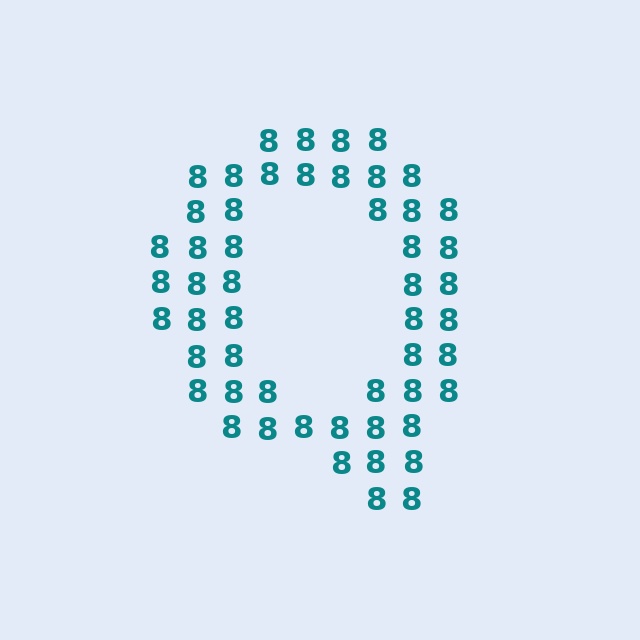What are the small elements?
The small elements are digit 8's.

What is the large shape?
The large shape is the letter Q.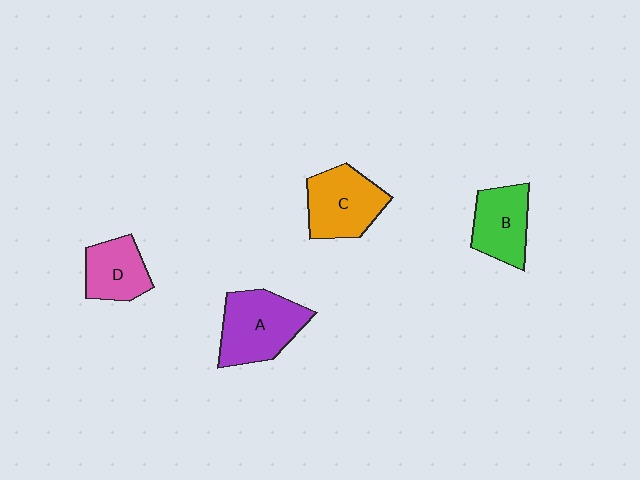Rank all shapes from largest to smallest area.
From largest to smallest: A (purple), C (orange), B (green), D (pink).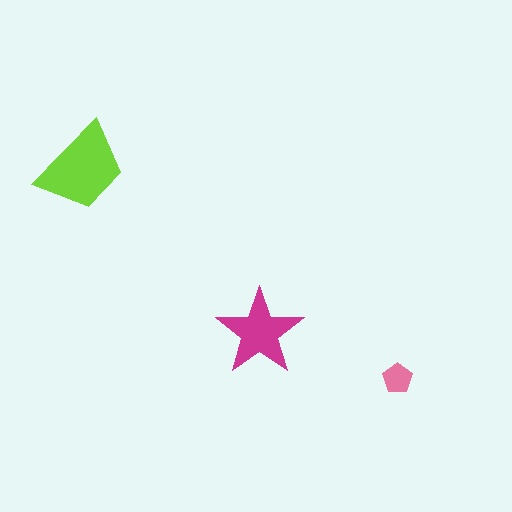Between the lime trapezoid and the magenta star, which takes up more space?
The lime trapezoid.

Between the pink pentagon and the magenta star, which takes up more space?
The magenta star.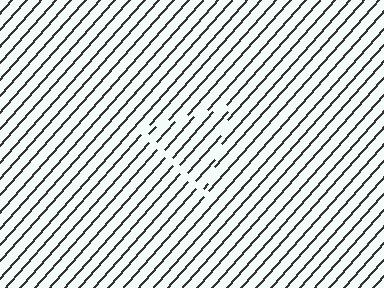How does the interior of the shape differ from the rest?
The interior of the shape contains the same grating, shifted by half a period — the contour is defined by the phase discontinuity where line-ends from the inner and outer gratings abut.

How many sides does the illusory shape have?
3 sides — the line-ends trace a triangle.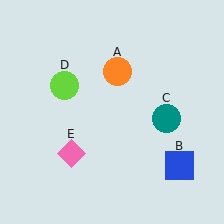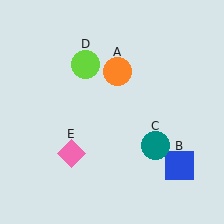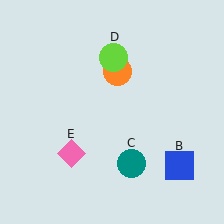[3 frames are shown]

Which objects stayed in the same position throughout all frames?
Orange circle (object A) and blue square (object B) and pink diamond (object E) remained stationary.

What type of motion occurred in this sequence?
The teal circle (object C), lime circle (object D) rotated clockwise around the center of the scene.